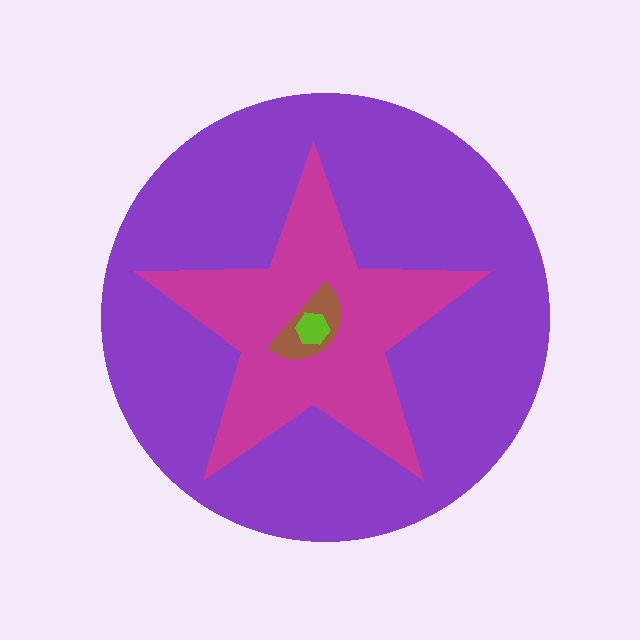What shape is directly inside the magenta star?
The brown semicircle.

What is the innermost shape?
The lime hexagon.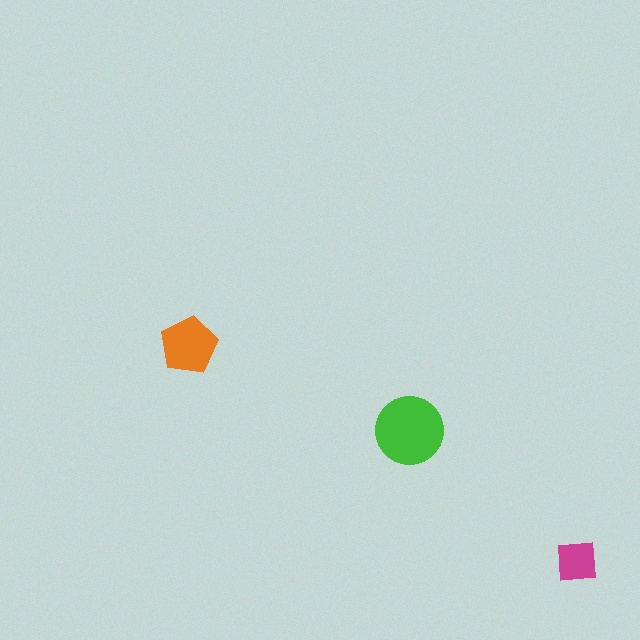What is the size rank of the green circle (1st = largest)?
1st.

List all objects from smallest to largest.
The magenta square, the orange pentagon, the green circle.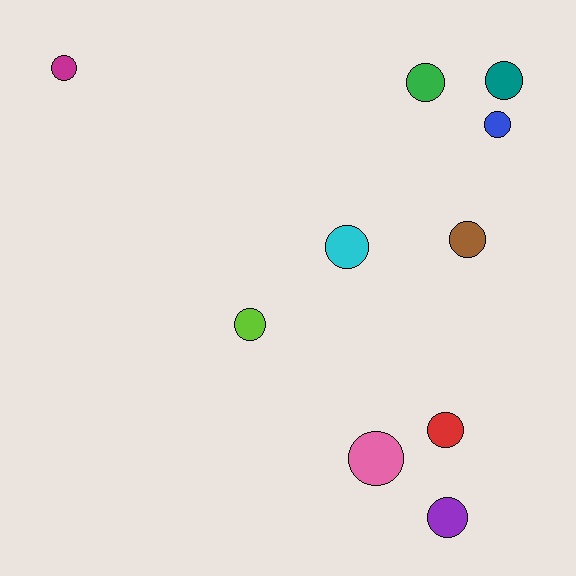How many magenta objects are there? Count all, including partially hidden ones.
There is 1 magenta object.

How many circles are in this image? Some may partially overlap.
There are 10 circles.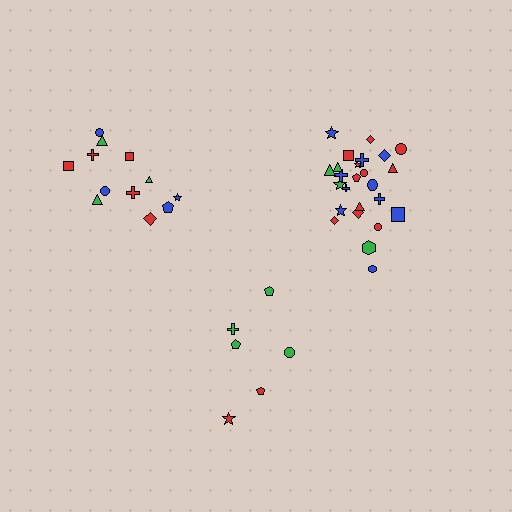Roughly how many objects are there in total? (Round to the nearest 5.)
Roughly 45 objects in total.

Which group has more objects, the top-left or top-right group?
The top-right group.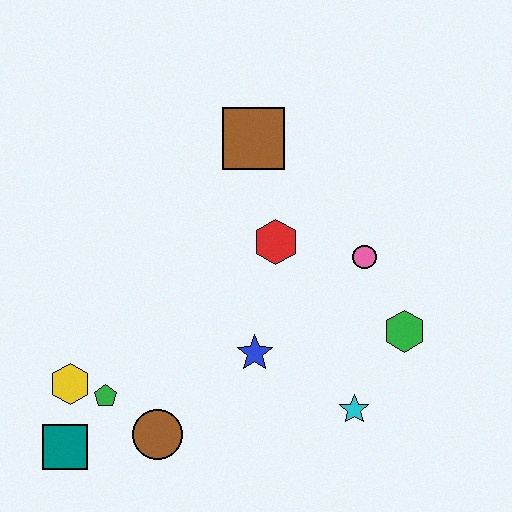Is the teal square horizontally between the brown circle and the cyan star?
No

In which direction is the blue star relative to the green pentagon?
The blue star is to the right of the green pentagon.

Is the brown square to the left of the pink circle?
Yes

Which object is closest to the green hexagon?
The pink circle is closest to the green hexagon.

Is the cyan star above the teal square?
Yes